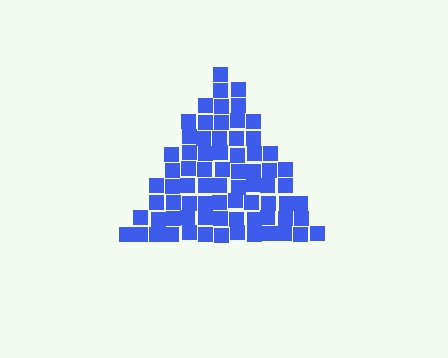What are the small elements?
The small elements are squares.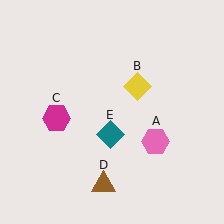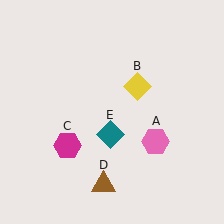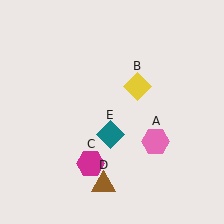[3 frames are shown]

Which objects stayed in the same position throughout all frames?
Pink hexagon (object A) and yellow diamond (object B) and brown triangle (object D) and teal diamond (object E) remained stationary.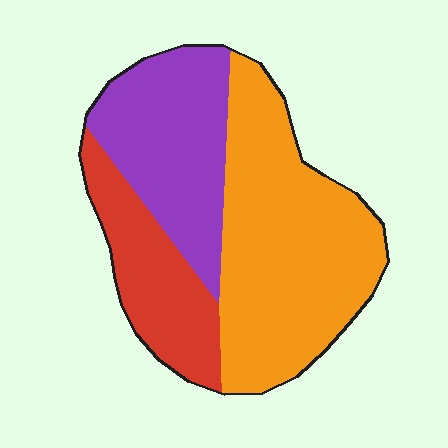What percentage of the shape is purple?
Purple covers 30% of the shape.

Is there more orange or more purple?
Orange.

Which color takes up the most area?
Orange, at roughly 50%.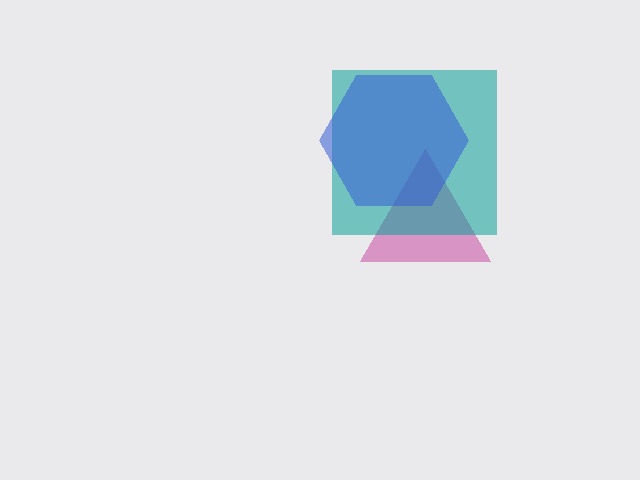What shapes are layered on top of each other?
The layered shapes are: a magenta triangle, a teal square, a blue hexagon.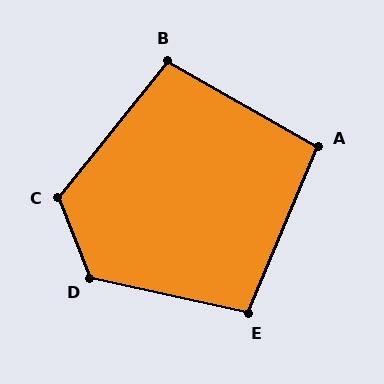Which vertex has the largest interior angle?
D, at approximately 124 degrees.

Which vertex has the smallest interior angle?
A, at approximately 97 degrees.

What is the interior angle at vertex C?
Approximately 120 degrees (obtuse).